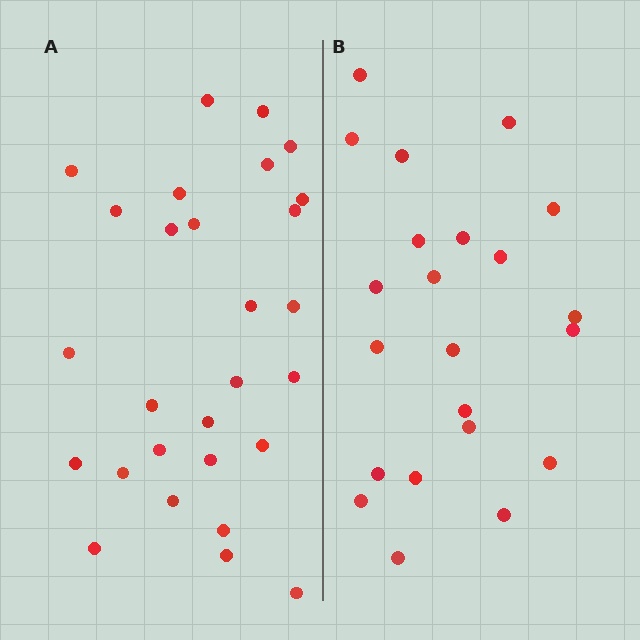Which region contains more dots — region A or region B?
Region A (the left region) has more dots.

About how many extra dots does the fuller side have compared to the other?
Region A has about 6 more dots than region B.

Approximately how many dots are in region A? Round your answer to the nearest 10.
About 30 dots. (The exact count is 28, which rounds to 30.)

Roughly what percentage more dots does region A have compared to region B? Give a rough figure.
About 25% more.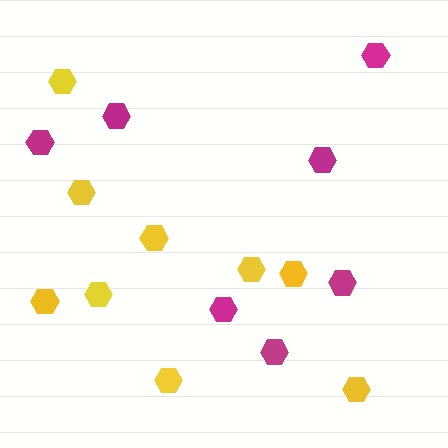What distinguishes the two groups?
There are 2 groups: one group of magenta hexagons (7) and one group of yellow hexagons (9).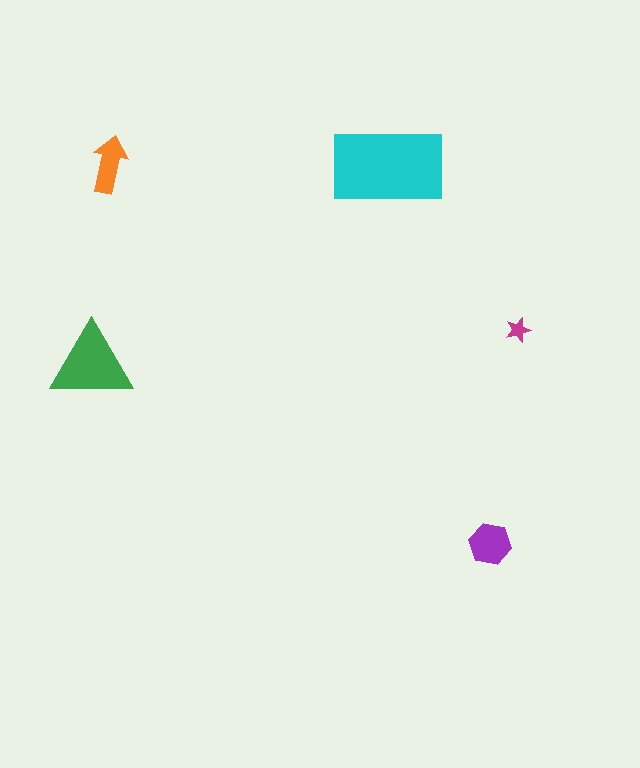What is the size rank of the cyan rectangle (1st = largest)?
1st.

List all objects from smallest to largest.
The magenta star, the orange arrow, the purple hexagon, the green triangle, the cyan rectangle.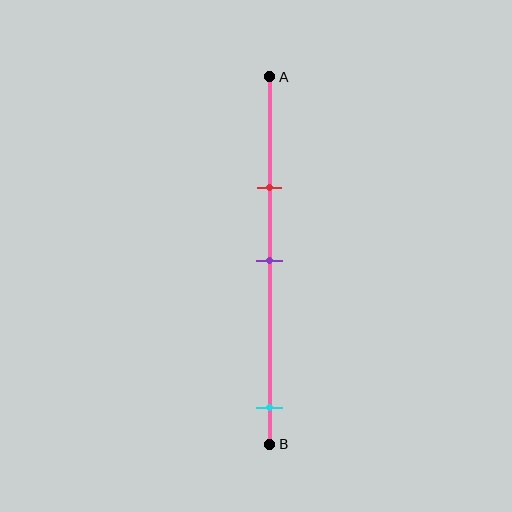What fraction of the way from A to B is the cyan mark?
The cyan mark is approximately 90% (0.9) of the way from A to B.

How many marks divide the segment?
There are 3 marks dividing the segment.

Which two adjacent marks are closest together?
The red and purple marks are the closest adjacent pair.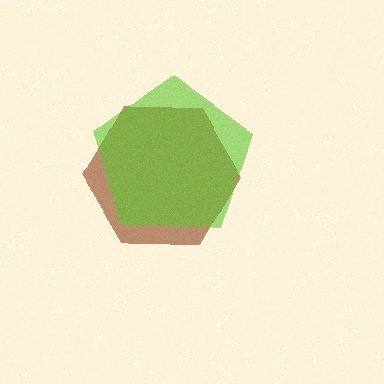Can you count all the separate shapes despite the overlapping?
Yes, there are 2 separate shapes.